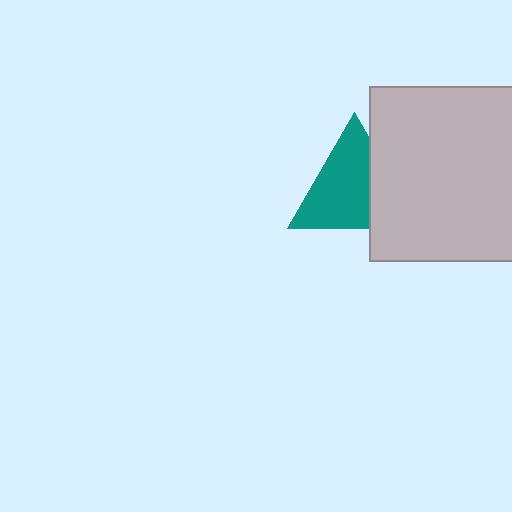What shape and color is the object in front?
The object in front is a light gray square.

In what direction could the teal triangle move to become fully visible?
The teal triangle could move left. That would shift it out from behind the light gray square entirely.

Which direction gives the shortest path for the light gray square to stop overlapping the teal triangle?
Moving right gives the shortest separation.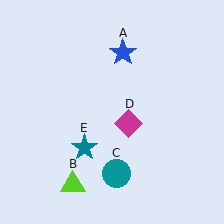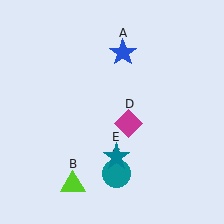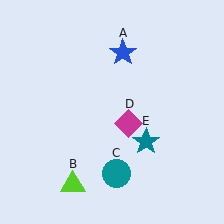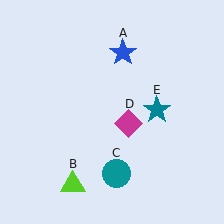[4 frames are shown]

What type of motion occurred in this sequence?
The teal star (object E) rotated counterclockwise around the center of the scene.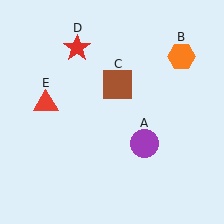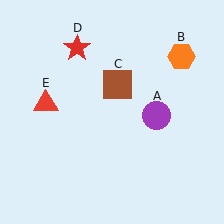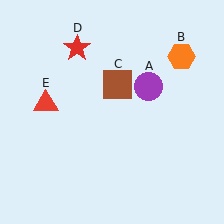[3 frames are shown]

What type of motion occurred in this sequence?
The purple circle (object A) rotated counterclockwise around the center of the scene.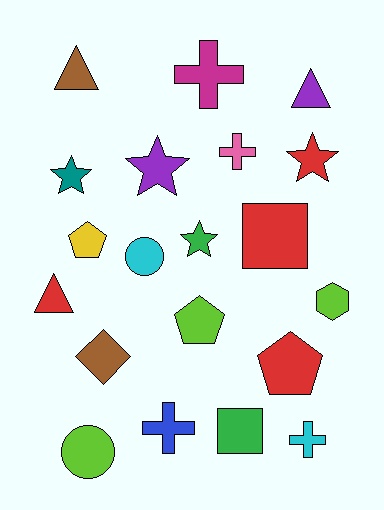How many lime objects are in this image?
There are 3 lime objects.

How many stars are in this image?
There are 4 stars.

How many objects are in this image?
There are 20 objects.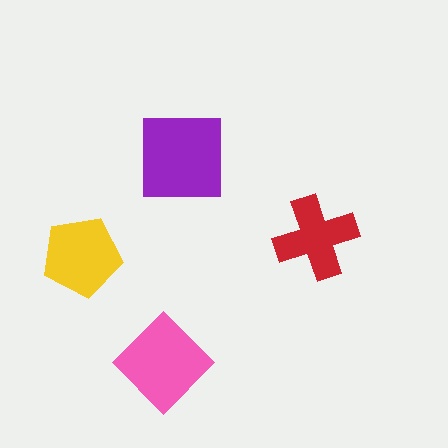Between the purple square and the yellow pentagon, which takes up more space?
The purple square.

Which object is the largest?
The purple square.